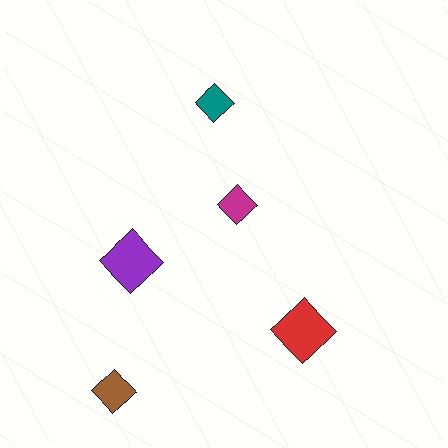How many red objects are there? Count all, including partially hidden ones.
There is 1 red object.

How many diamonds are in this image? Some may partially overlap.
There are 5 diamonds.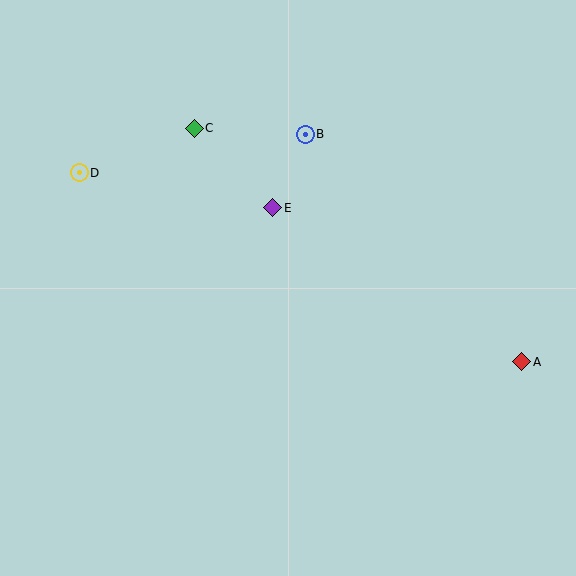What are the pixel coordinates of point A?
Point A is at (522, 362).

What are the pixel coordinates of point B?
Point B is at (305, 134).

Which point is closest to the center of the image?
Point E at (273, 208) is closest to the center.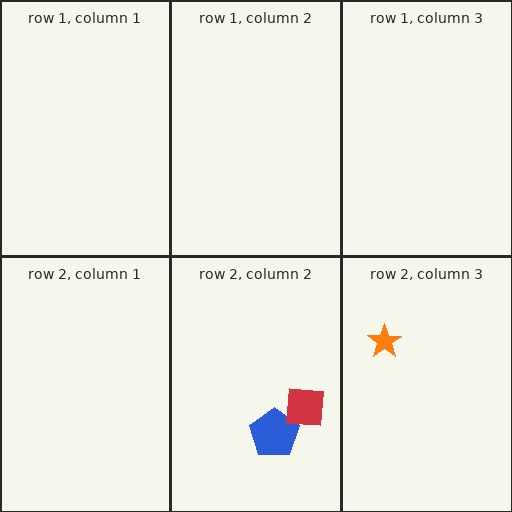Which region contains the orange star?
The row 2, column 3 region.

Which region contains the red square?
The row 2, column 2 region.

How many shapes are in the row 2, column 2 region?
2.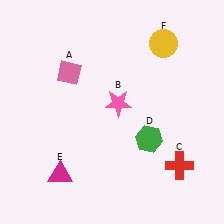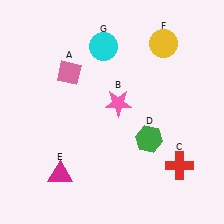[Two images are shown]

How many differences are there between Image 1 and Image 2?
There is 1 difference between the two images.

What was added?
A cyan circle (G) was added in Image 2.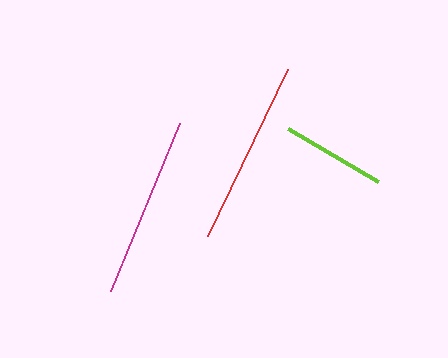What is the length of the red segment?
The red segment is approximately 185 pixels long.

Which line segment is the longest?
The red line is the longest at approximately 185 pixels.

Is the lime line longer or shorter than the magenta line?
The magenta line is longer than the lime line.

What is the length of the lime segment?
The lime segment is approximately 105 pixels long.